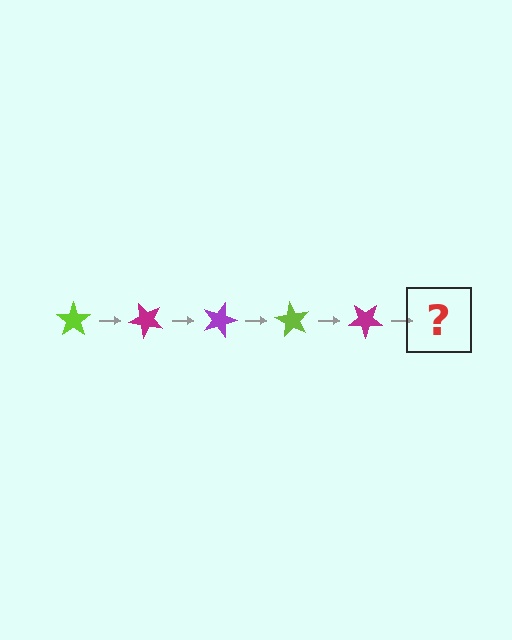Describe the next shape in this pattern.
It should be a purple star, rotated 225 degrees from the start.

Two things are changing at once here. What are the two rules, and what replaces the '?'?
The two rules are that it rotates 45 degrees each step and the color cycles through lime, magenta, and purple. The '?' should be a purple star, rotated 225 degrees from the start.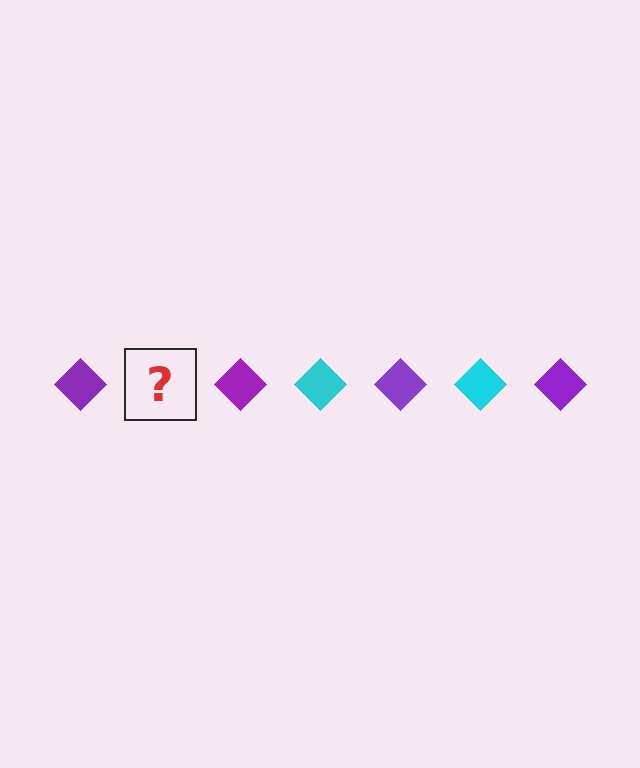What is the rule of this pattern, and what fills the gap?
The rule is that the pattern cycles through purple, cyan diamonds. The gap should be filled with a cyan diamond.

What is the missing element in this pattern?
The missing element is a cyan diamond.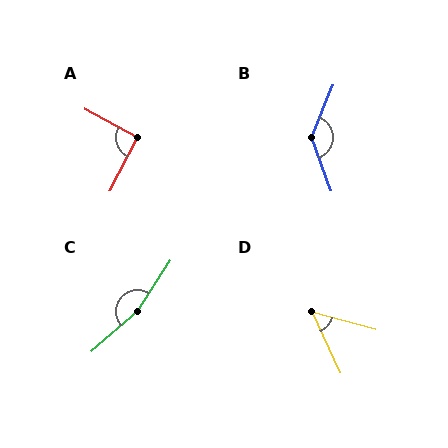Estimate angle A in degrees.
Approximately 91 degrees.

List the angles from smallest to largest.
D (50°), A (91°), B (137°), C (164°).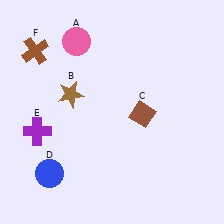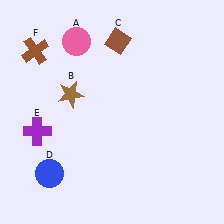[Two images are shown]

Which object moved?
The brown diamond (C) moved up.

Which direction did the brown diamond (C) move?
The brown diamond (C) moved up.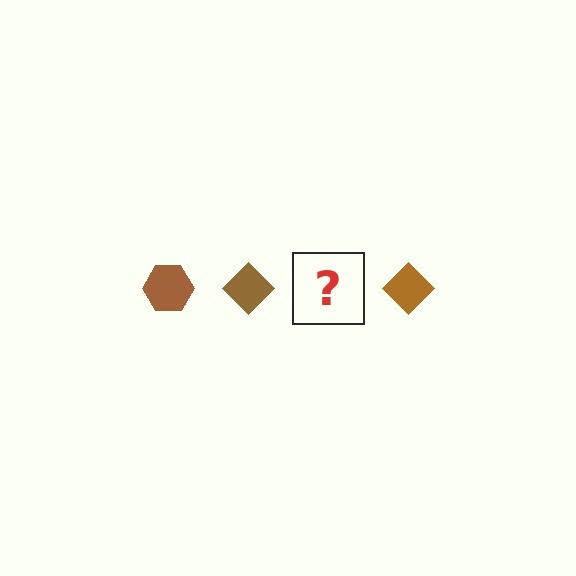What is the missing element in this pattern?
The missing element is a brown hexagon.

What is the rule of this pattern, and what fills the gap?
The rule is that the pattern cycles through hexagon, diamond shapes in brown. The gap should be filled with a brown hexagon.